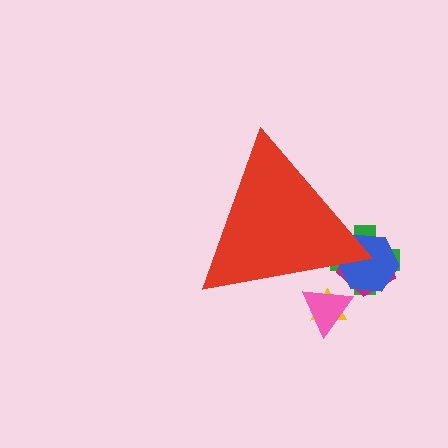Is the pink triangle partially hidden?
Yes, the pink triangle is partially hidden behind the red triangle.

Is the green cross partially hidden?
Yes, the green cross is partially hidden behind the red triangle.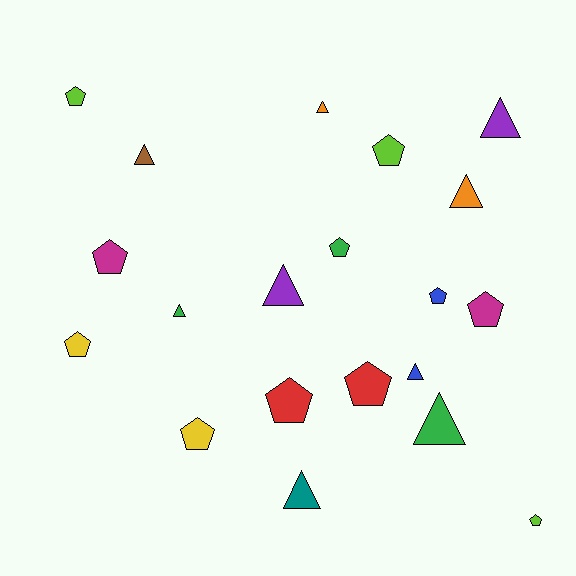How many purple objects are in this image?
There are 2 purple objects.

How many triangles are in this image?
There are 9 triangles.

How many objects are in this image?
There are 20 objects.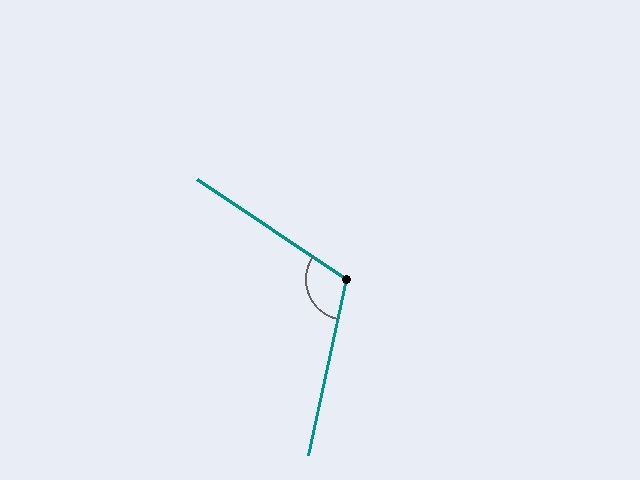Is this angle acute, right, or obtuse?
It is obtuse.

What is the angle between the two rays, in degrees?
Approximately 112 degrees.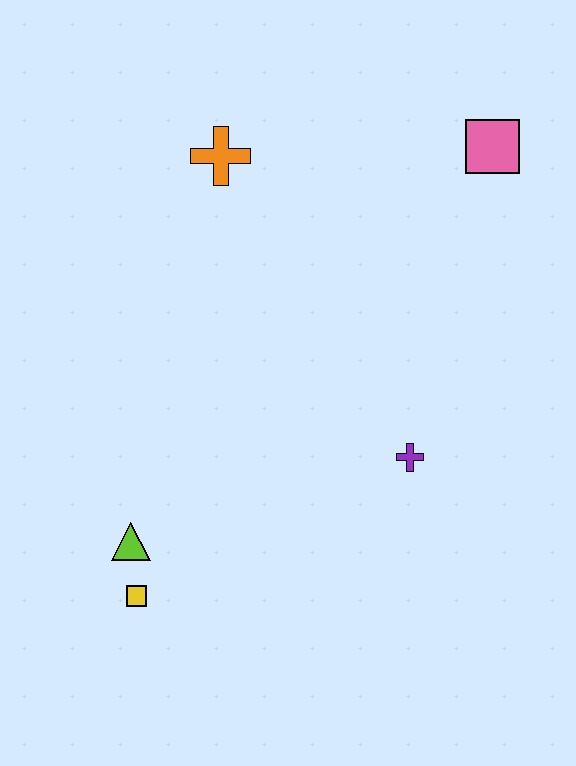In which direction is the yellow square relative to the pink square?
The yellow square is below the pink square.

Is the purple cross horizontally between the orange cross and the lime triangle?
No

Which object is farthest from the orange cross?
The yellow square is farthest from the orange cross.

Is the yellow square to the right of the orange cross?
No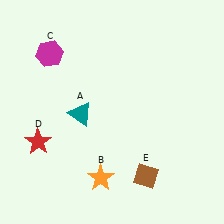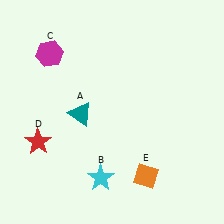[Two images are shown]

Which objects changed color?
B changed from orange to cyan. E changed from brown to orange.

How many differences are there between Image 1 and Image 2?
There are 2 differences between the two images.